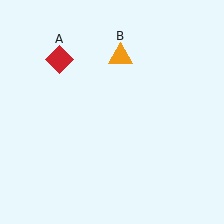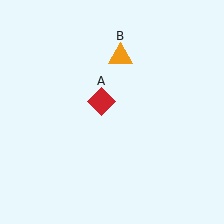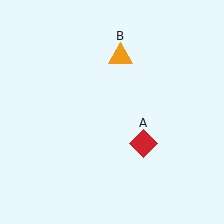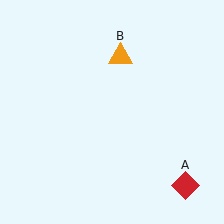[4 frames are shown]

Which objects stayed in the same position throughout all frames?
Orange triangle (object B) remained stationary.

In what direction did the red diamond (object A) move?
The red diamond (object A) moved down and to the right.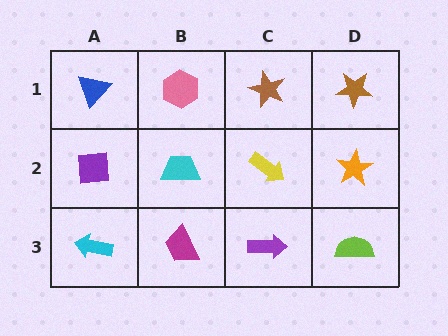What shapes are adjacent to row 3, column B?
A cyan trapezoid (row 2, column B), a cyan arrow (row 3, column A), a purple arrow (row 3, column C).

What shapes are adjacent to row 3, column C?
A yellow arrow (row 2, column C), a magenta trapezoid (row 3, column B), a lime semicircle (row 3, column D).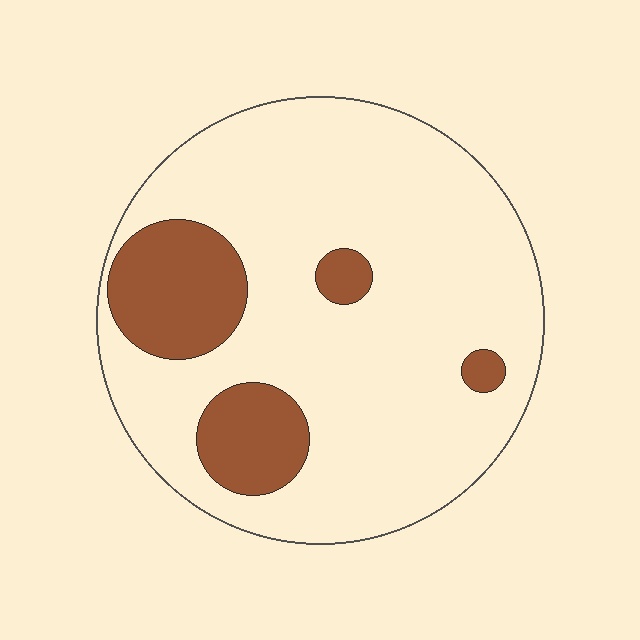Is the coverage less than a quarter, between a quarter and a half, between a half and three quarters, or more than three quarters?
Less than a quarter.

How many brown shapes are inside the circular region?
4.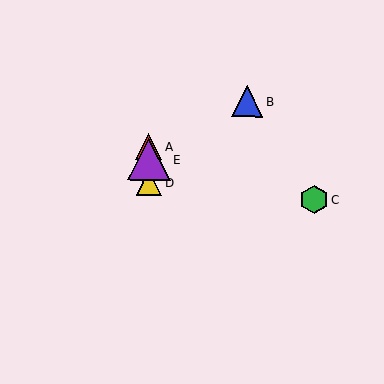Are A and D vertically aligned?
Yes, both are at x≈149.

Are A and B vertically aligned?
No, A is at x≈149 and B is at x≈247.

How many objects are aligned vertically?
3 objects (A, D, E) are aligned vertically.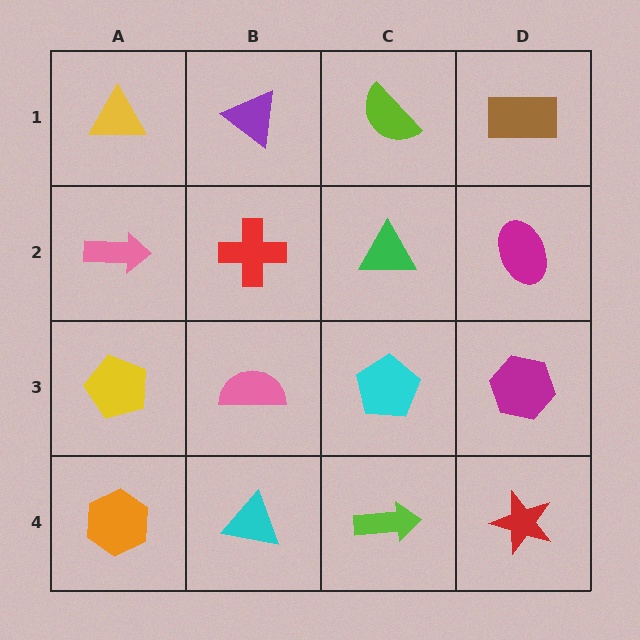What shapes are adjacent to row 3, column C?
A green triangle (row 2, column C), a lime arrow (row 4, column C), a pink semicircle (row 3, column B), a magenta hexagon (row 3, column D).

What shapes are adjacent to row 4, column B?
A pink semicircle (row 3, column B), an orange hexagon (row 4, column A), a lime arrow (row 4, column C).